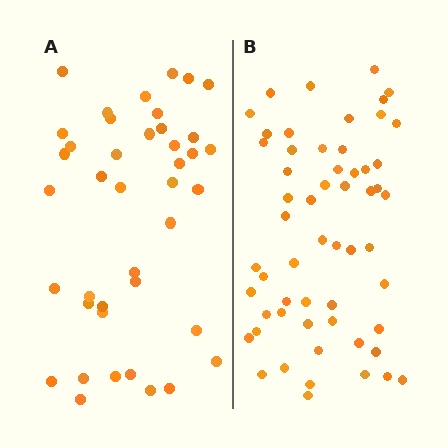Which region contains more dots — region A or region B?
Region B (the right region) has more dots.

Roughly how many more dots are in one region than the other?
Region B has approximately 15 more dots than region A.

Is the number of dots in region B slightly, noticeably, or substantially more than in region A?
Region B has noticeably more, but not dramatically so. The ratio is roughly 1.4 to 1.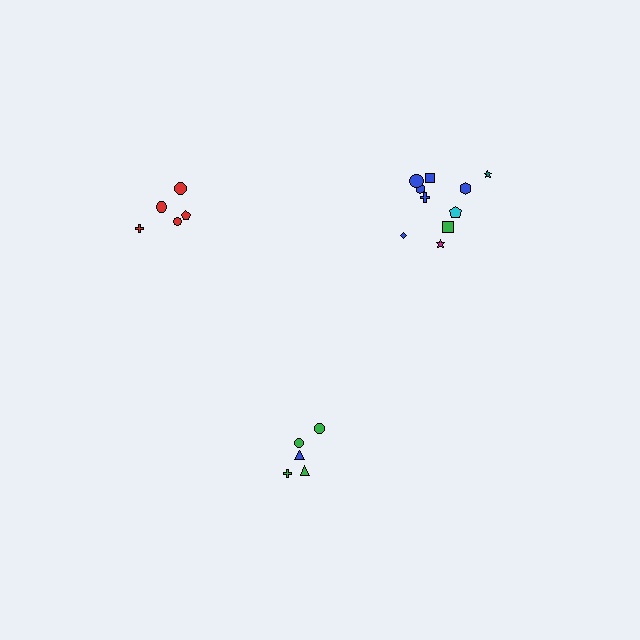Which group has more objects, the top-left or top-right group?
The top-right group.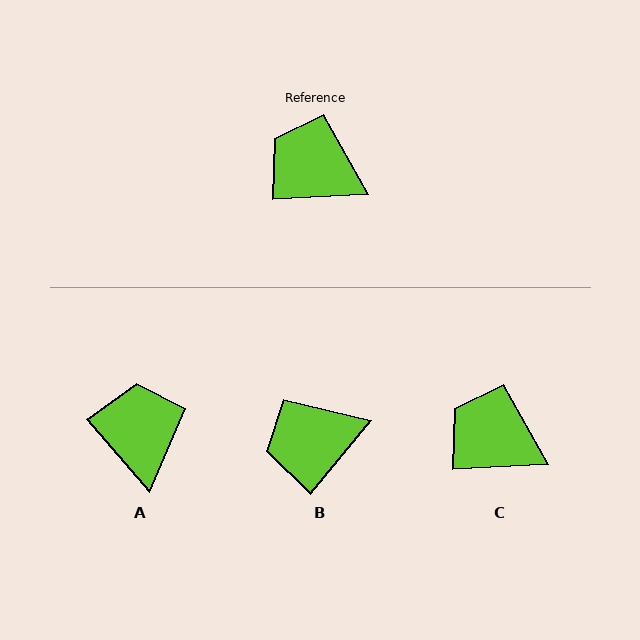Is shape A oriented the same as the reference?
No, it is off by about 52 degrees.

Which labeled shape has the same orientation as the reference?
C.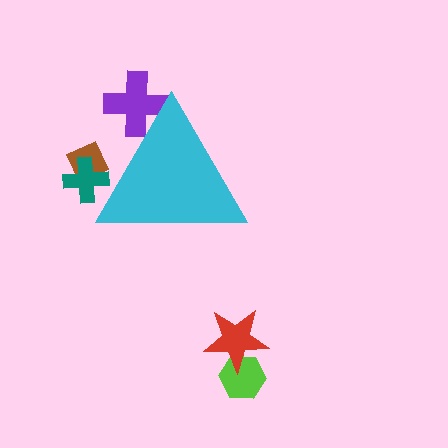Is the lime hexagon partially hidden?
No, the lime hexagon is fully visible.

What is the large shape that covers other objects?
A cyan triangle.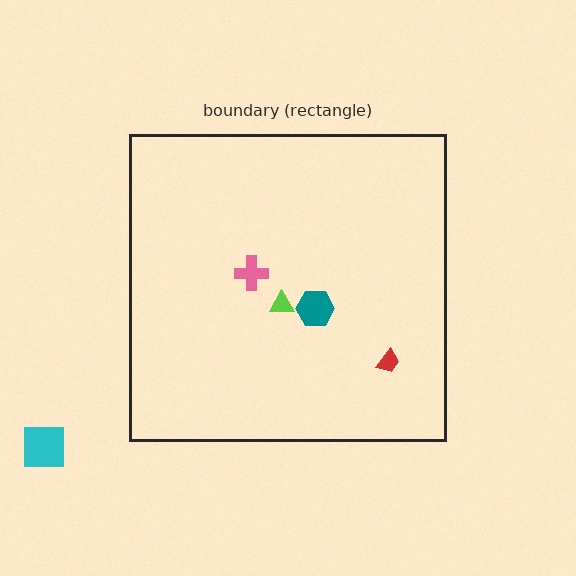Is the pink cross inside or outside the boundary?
Inside.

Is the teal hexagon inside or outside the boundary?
Inside.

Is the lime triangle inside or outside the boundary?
Inside.